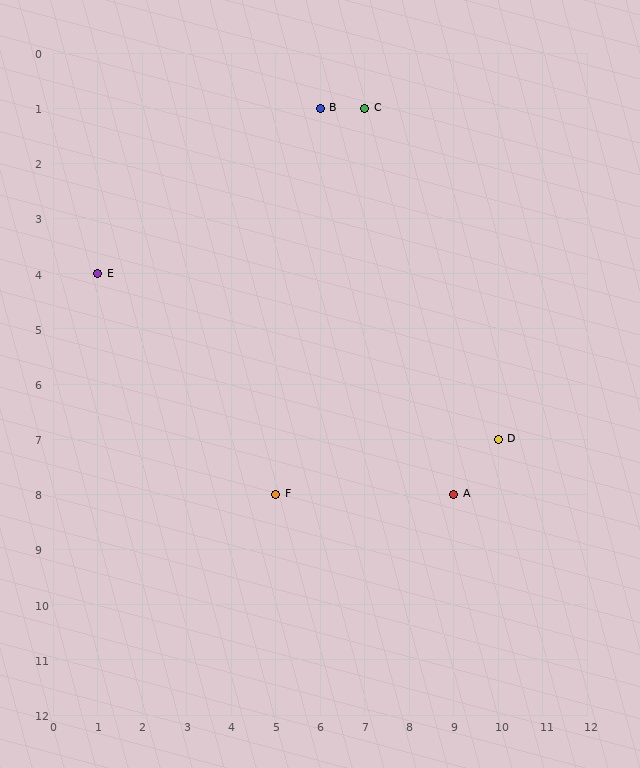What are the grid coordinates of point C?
Point C is at grid coordinates (7, 1).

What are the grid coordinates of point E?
Point E is at grid coordinates (1, 4).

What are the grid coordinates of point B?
Point B is at grid coordinates (6, 1).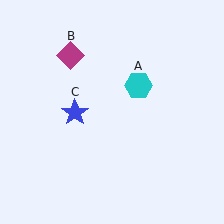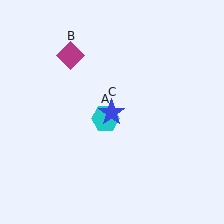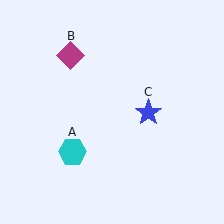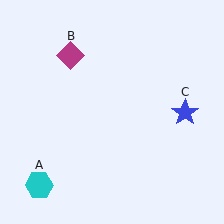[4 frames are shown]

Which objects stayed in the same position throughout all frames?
Magenta diamond (object B) remained stationary.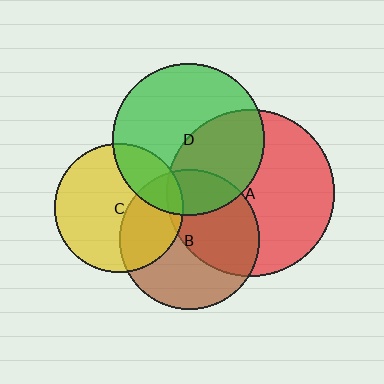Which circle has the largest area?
Circle A (red).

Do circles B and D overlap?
Yes.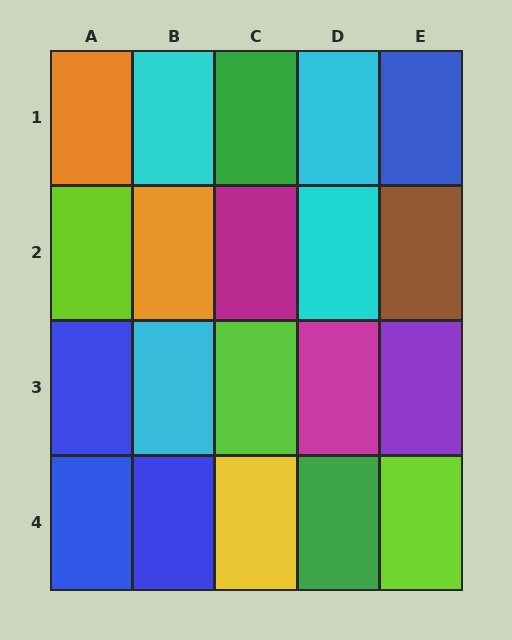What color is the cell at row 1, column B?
Cyan.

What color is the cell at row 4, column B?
Blue.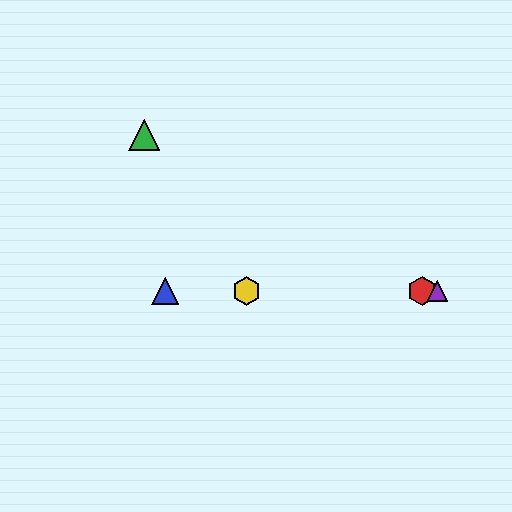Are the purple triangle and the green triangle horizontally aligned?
No, the purple triangle is at y≈291 and the green triangle is at y≈135.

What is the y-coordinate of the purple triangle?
The purple triangle is at y≈291.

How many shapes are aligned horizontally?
4 shapes (the red hexagon, the blue triangle, the yellow hexagon, the purple triangle) are aligned horizontally.